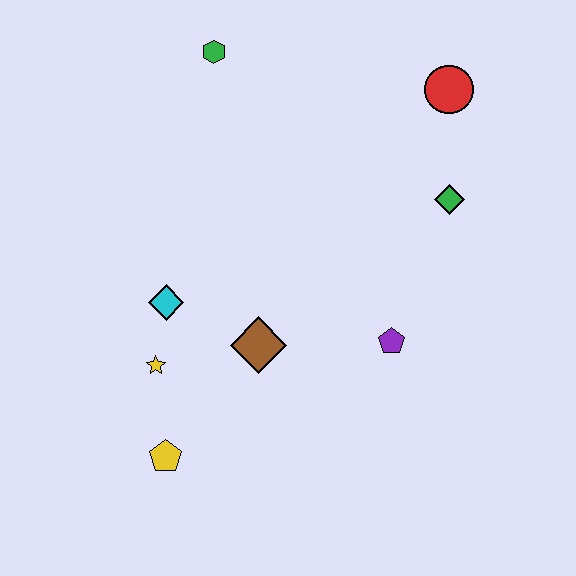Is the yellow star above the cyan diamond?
No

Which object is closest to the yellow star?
The cyan diamond is closest to the yellow star.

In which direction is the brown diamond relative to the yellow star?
The brown diamond is to the right of the yellow star.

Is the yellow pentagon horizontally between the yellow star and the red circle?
Yes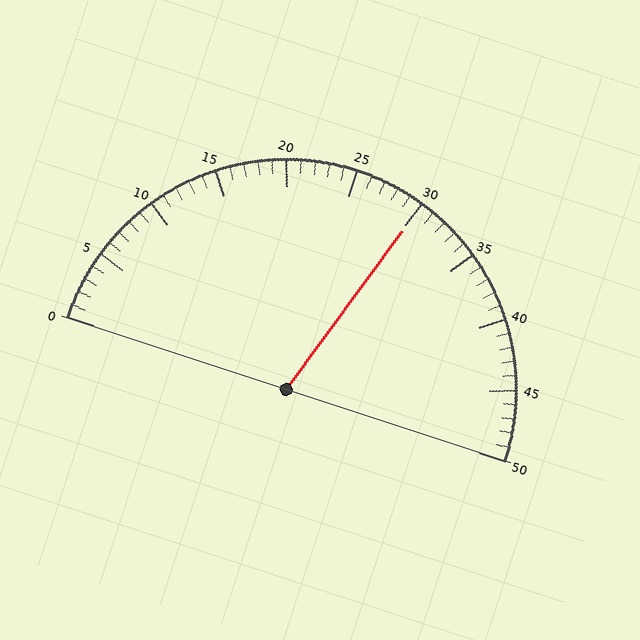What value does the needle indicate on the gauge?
The needle indicates approximately 30.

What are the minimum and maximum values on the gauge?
The gauge ranges from 0 to 50.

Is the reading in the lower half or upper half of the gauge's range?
The reading is in the upper half of the range (0 to 50).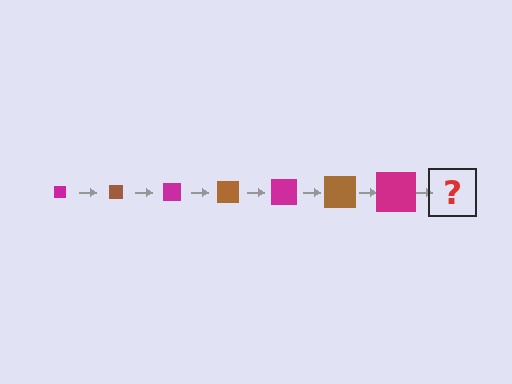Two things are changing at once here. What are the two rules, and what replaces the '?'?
The two rules are that the square grows larger each step and the color cycles through magenta and brown. The '?' should be a brown square, larger than the previous one.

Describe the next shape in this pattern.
It should be a brown square, larger than the previous one.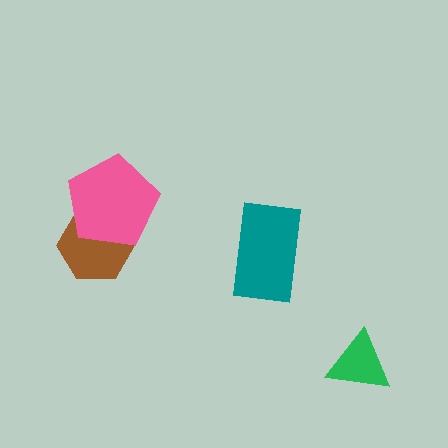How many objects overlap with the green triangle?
0 objects overlap with the green triangle.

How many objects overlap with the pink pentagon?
1 object overlaps with the pink pentagon.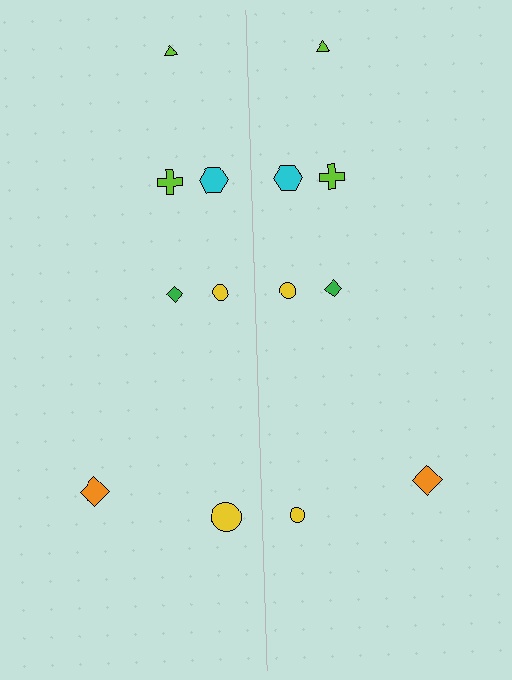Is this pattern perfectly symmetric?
No, the pattern is not perfectly symmetric. The yellow circle on the right side has a different size than its mirror counterpart.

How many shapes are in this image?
There are 14 shapes in this image.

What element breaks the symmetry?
The yellow circle on the right side has a different size than its mirror counterpart.